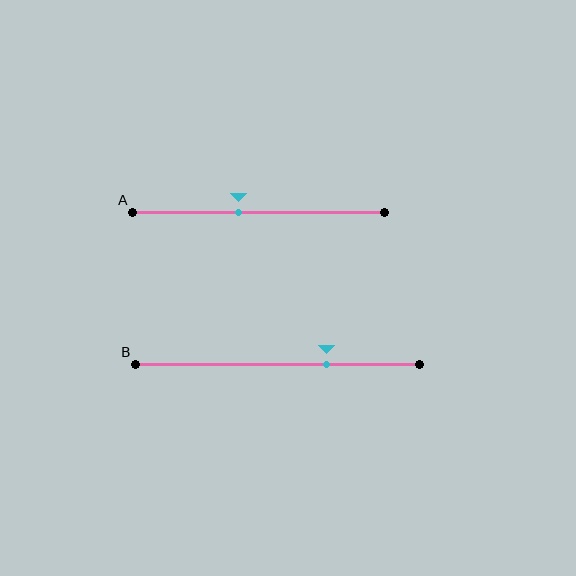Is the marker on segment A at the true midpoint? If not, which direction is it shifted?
No, the marker on segment A is shifted to the left by about 8% of the segment length.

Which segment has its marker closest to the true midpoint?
Segment A has its marker closest to the true midpoint.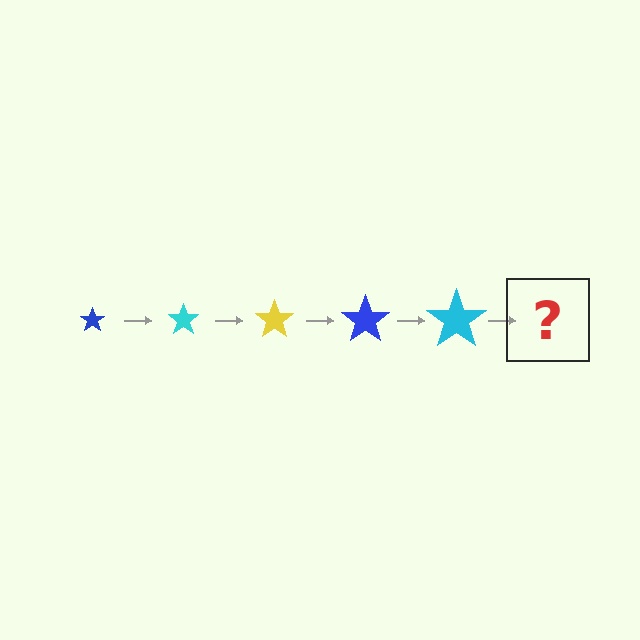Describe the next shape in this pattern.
It should be a yellow star, larger than the previous one.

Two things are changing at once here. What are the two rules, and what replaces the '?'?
The two rules are that the star grows larger each step and the color cycles through blue, cyan, and yellow. The '?' should be a yellow star, larger than the previous one.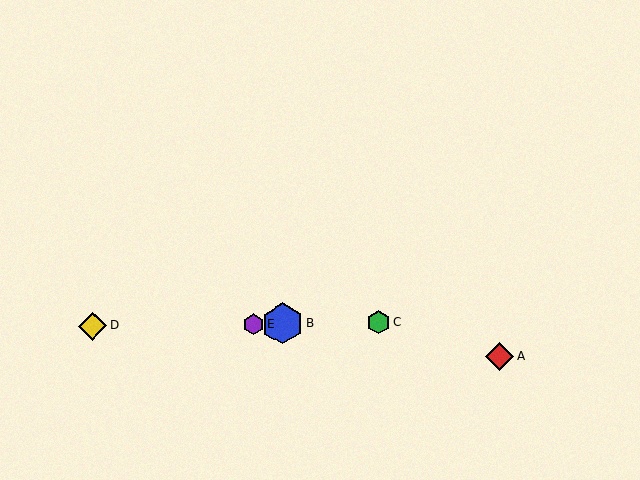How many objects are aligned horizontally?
4 objects (B, C, D, E) are aligned horizontally.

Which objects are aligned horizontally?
Objects B, C, D, E are aligned horizontally.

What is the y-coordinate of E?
Object E is at y≈324.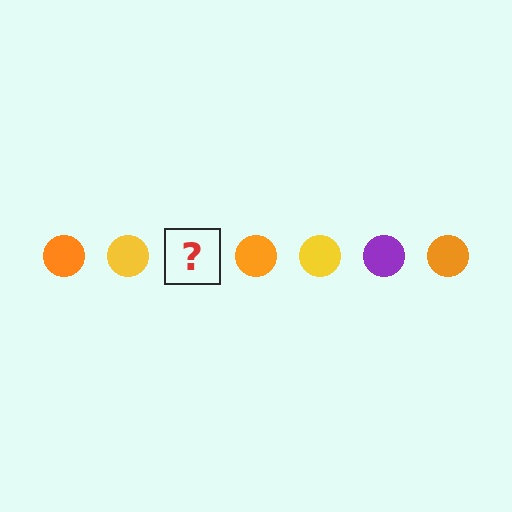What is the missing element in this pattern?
The missing element is a purple circle.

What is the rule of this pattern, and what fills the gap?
The rule is that the pattern cycles through orange, yellow, purple circles. The gap should be filled with a purple circle.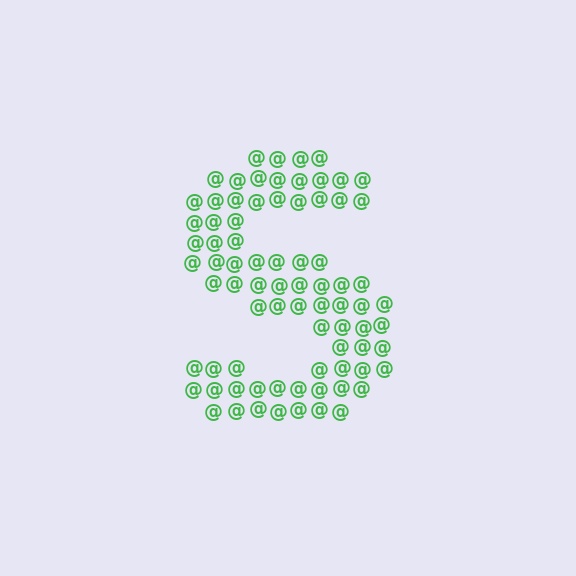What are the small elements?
The small elements are at signs.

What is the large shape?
The large shape is the letter S.